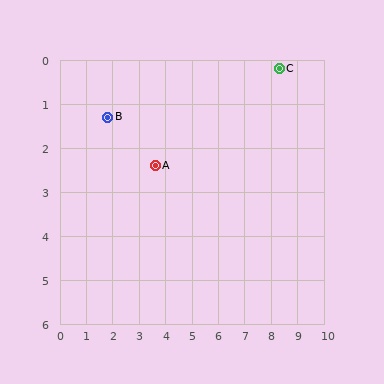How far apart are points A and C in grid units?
Points A and C are about 5.2 grid units apart.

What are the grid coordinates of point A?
Point A is at approximately (3.6, 2.4).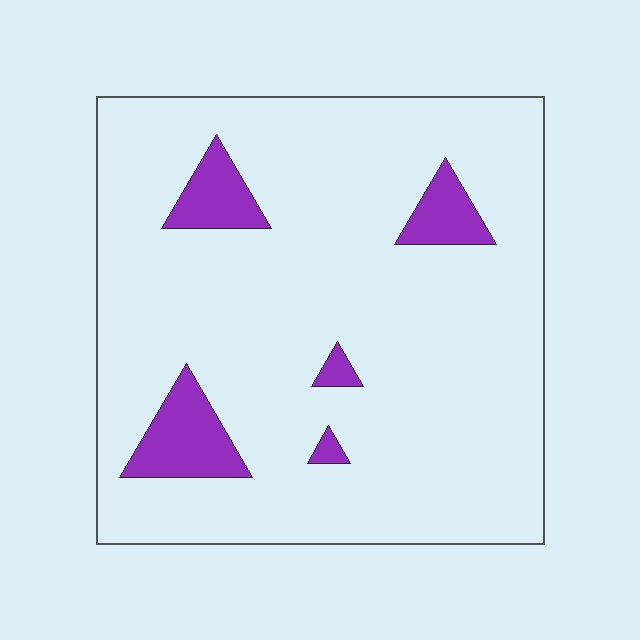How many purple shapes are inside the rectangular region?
5.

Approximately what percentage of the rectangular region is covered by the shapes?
Approximately 10%.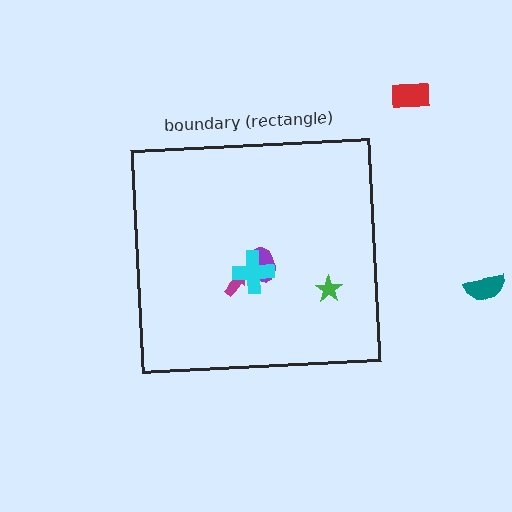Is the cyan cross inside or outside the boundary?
Inside.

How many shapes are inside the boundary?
4 inside, 2 outside.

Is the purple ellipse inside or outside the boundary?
Inside.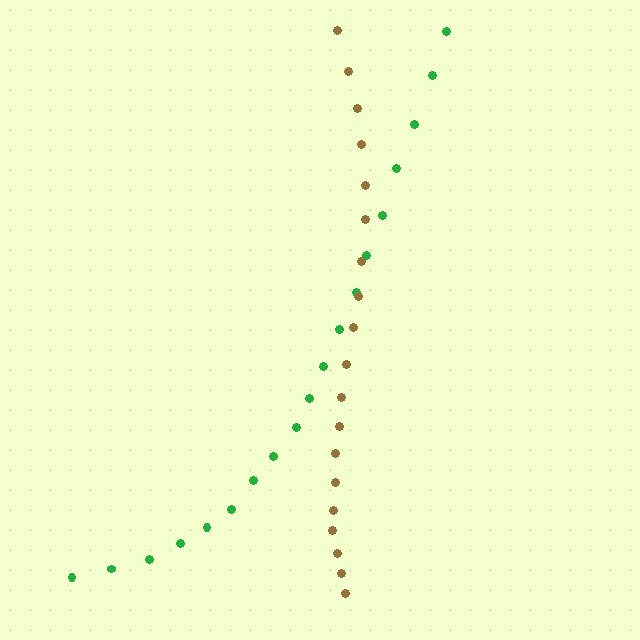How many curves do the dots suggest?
There are 2 distinct paths.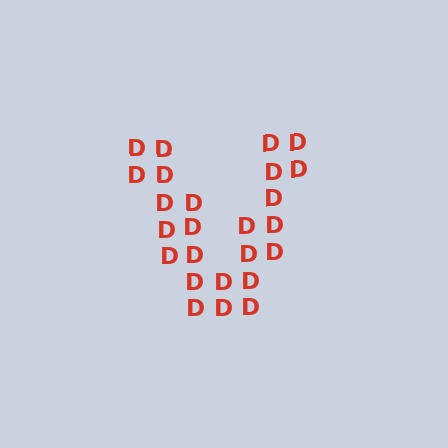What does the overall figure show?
The overall figure shows the letter V.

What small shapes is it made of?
It is made of small letter D's.